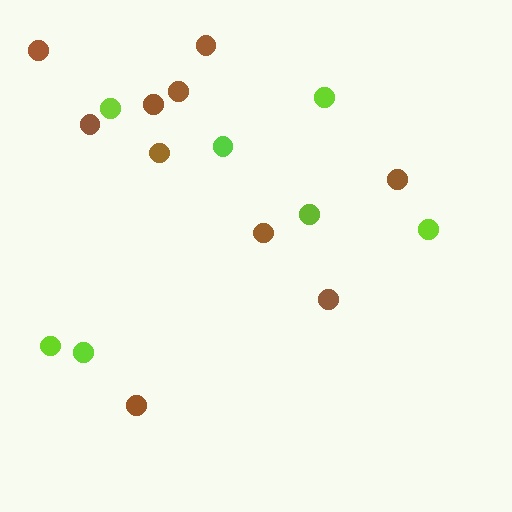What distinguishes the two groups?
There are 2 groups: one group of brown circles (10) and one group of lime circles (7).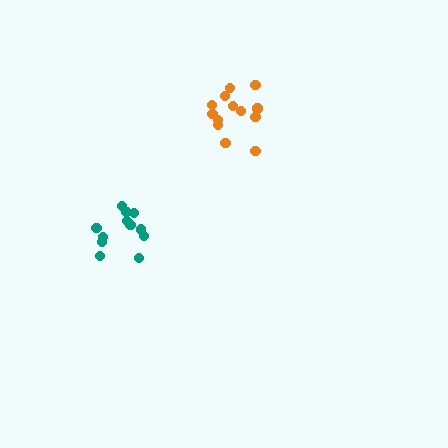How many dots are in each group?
Group 1: 12 dots, Group 2: 13 dots (25 total).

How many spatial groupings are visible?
There are 2 spatial groupings.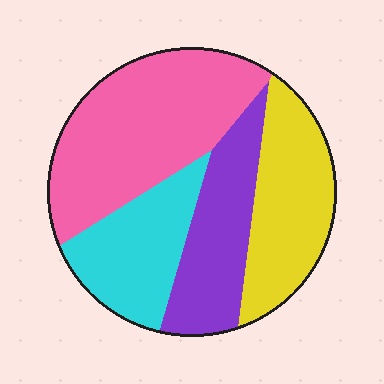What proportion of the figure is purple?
Purple covers around 20% of the figure.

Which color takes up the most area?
Pink, at roughly 35%.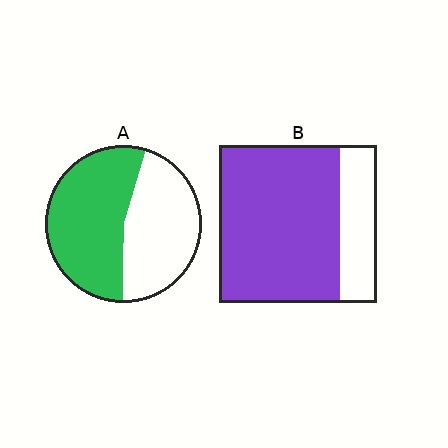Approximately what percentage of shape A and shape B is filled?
A is approximately 55% and B is approximately 75%.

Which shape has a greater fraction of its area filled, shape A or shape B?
Shape B.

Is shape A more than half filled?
Yes.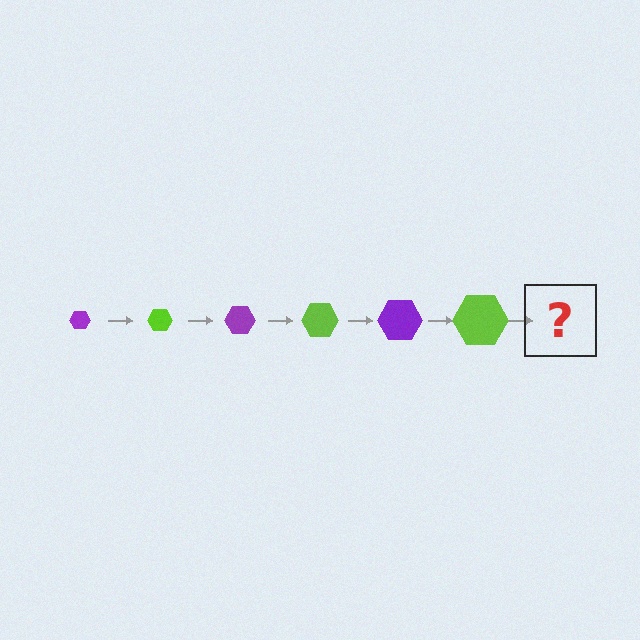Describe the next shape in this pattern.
It should be a purple hexagon, larger than the previous one.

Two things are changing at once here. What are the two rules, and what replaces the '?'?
The two rules are that the hexagon grows larger each step and the color cycles through purple and lime. The '?' should be a purple hexagon, larger than the previous one.